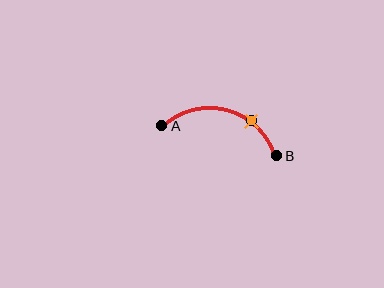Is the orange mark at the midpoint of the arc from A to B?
No. The orange mark lies on the arc but is closer to endpoint B. The arc midpoint would be at the point on the curve equidistant along the arc from both A and B.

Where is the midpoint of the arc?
The arc midpoint is the point on the curve farthest from the straight line joining A and B. It sits above that line.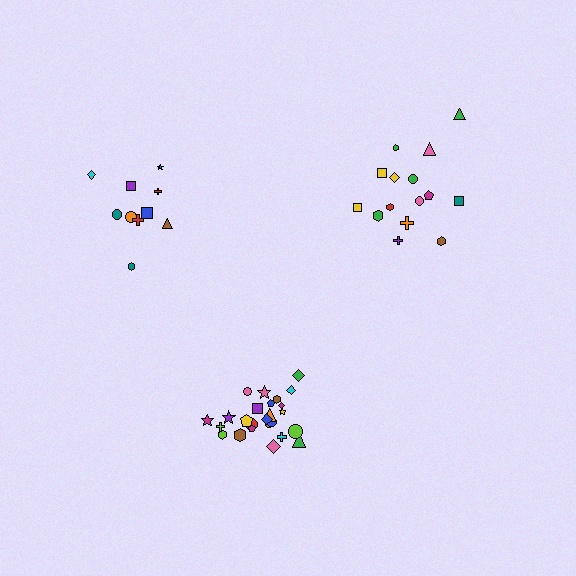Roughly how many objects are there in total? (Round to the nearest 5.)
Roughly 50 objects in total.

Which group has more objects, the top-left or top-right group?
The top-right group.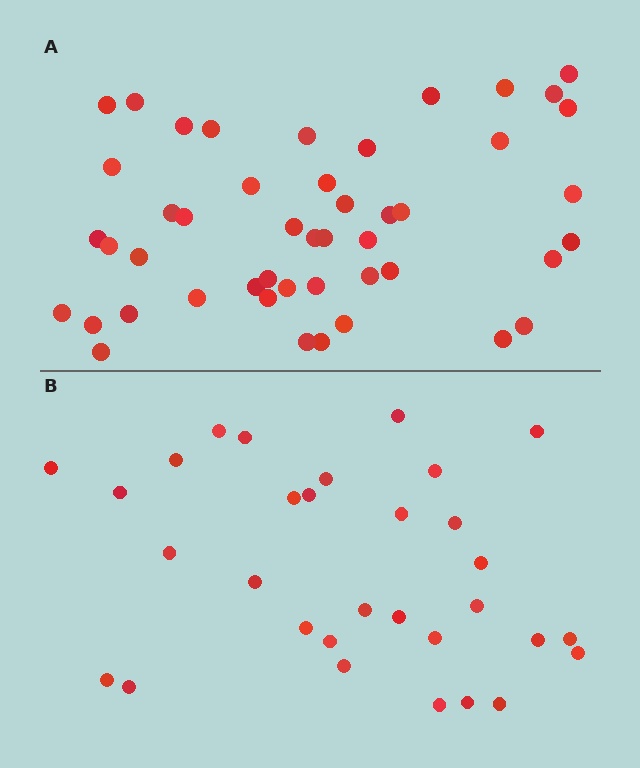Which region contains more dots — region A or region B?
Region A (the top region) has more dots.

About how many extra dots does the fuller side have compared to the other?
Region A has approximately 15 more dots than region B.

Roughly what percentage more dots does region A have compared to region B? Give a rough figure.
About 50% more.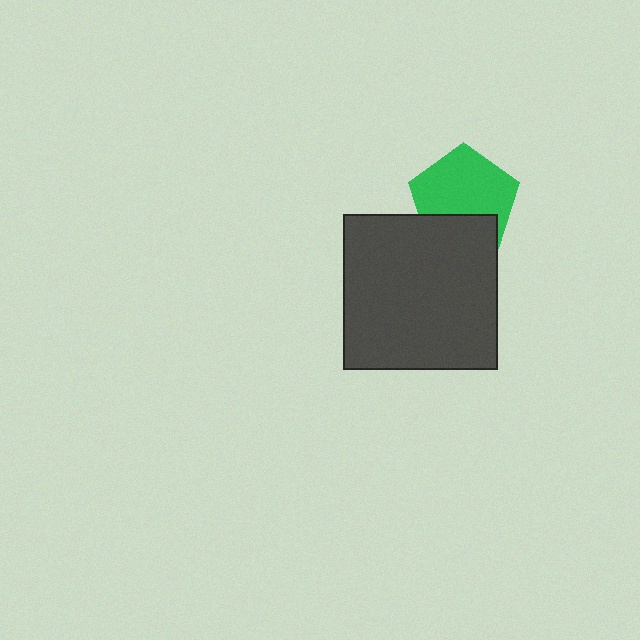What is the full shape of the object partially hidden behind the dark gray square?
The partially hidden object is a green pentagon.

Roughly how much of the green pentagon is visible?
Most of it is visible (roughly 68%).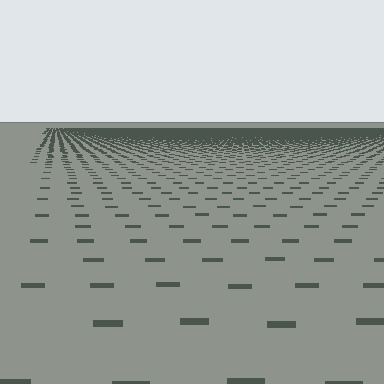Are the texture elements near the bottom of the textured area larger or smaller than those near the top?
Larger. Near the bottom, elements are closer to the viewer and appear at a bigger on-screen size.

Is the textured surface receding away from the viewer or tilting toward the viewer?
The surface is receding away from the viewer. Texture elements get smaller and denser toward the top.